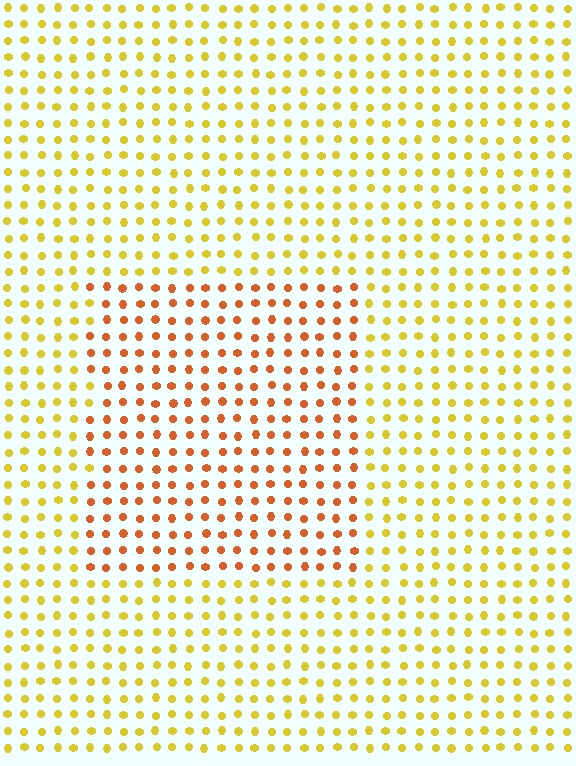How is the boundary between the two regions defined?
The boundary is defined purely by a slight shift in hue (about 37 degrees). Spacing, size, and orientation are identical on both sides.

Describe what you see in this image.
The image is filled with small yellow elements in a uniform arrangement. A rectangle-shaped region is visible where the elements are tinted to a slightly different hue, forming a subtle color boundary.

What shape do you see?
I see a rectangle.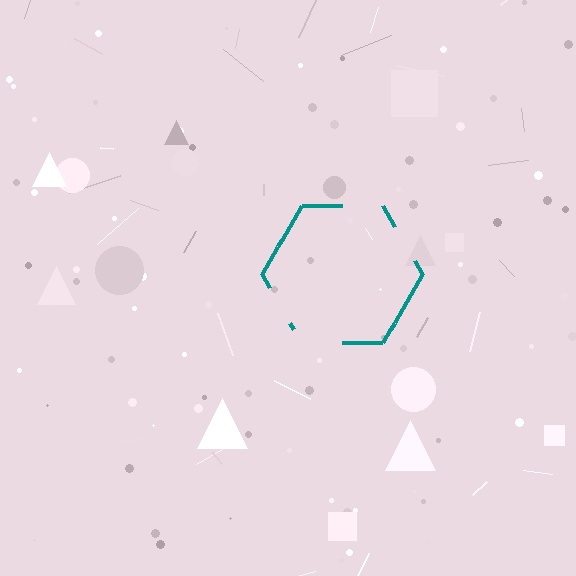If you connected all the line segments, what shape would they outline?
They would outline a hexagon.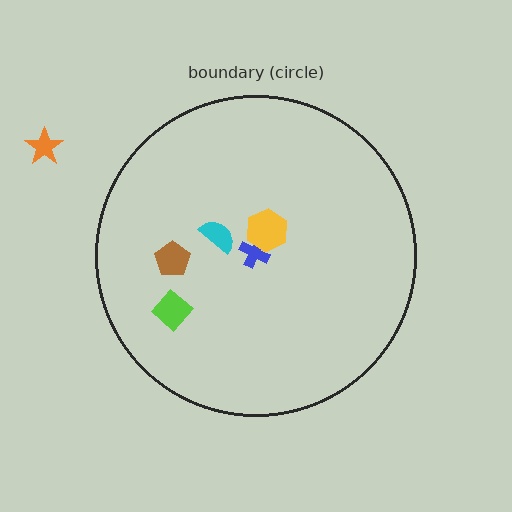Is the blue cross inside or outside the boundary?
Inside.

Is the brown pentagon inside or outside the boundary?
Inside.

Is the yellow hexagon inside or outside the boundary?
Inside.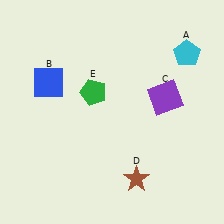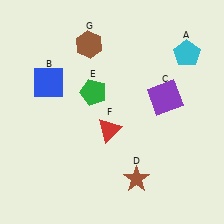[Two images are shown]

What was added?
A red triangle (F), a brown hexagon (G) were added in Image 2.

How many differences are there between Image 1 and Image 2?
There are 2 differences between the two images.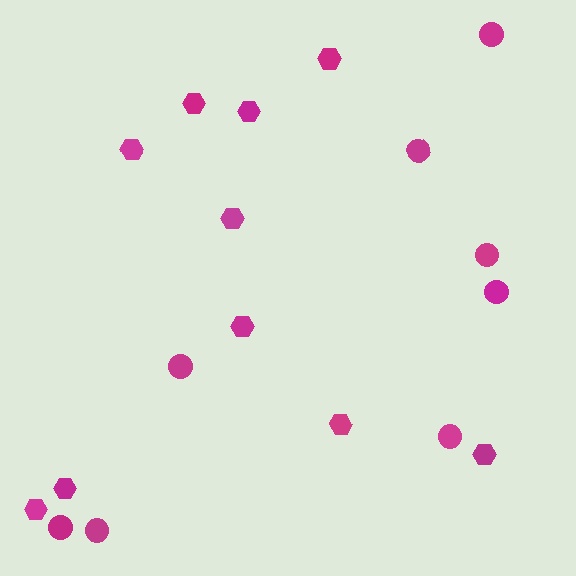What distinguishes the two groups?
There are 2 groups: one group of circles (8) and one group of hexagons (10).